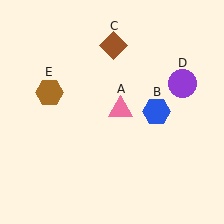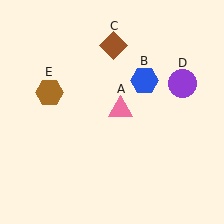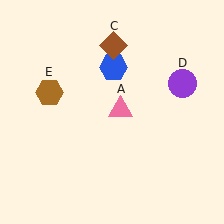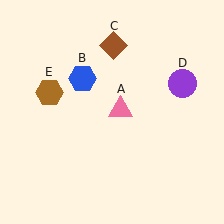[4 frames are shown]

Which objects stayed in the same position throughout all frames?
Pink triangle (object A) and brown diamond (object C) and purple circle (object D) and brown hexagon (object E) remained stationary.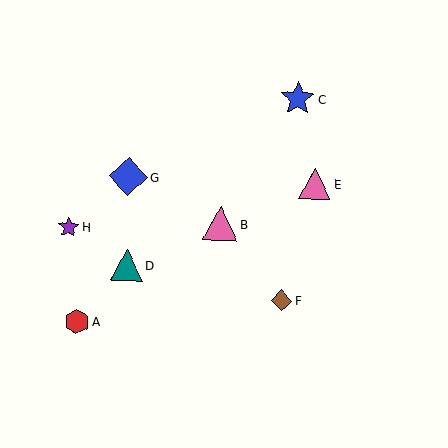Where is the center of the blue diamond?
The center of the blue diamond is at (128, 177).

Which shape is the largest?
The blue diamond (labeled G) is the largest.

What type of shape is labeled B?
Shape B is a pink triangle.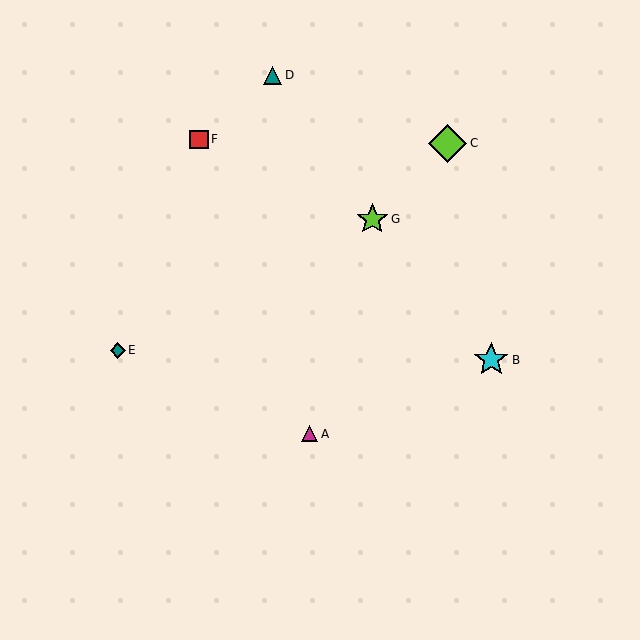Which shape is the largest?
The lime diamond (labeled C) is the largest.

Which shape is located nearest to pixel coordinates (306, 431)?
The magenta triangle (labeled A) at (310, 434) is nearest to that location.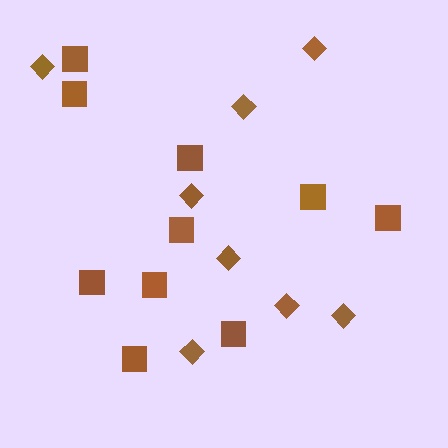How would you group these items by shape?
There are 2 groups: one group of squares (10) and one group of diamonds (8).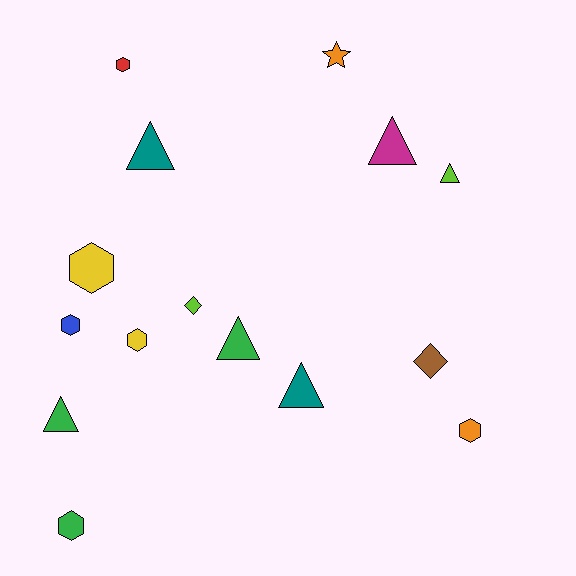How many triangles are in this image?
There are 6 triangles.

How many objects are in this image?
There are 15 objects.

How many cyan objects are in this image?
There are no cyan objects.